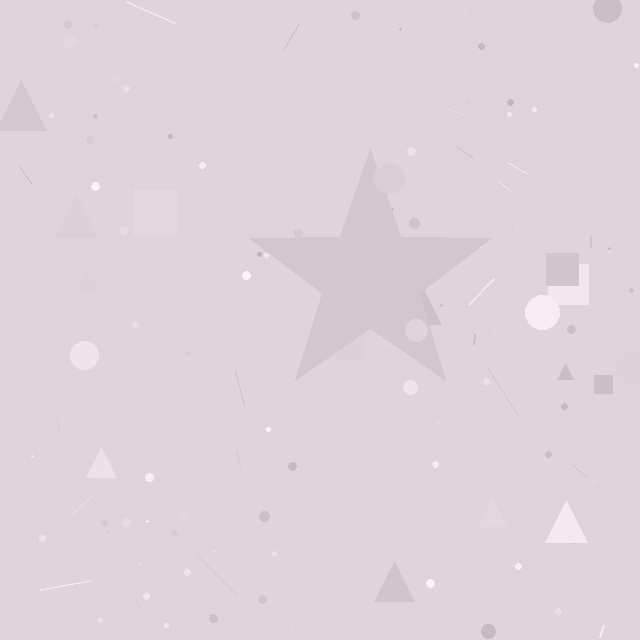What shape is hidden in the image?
A star is hidden in the image.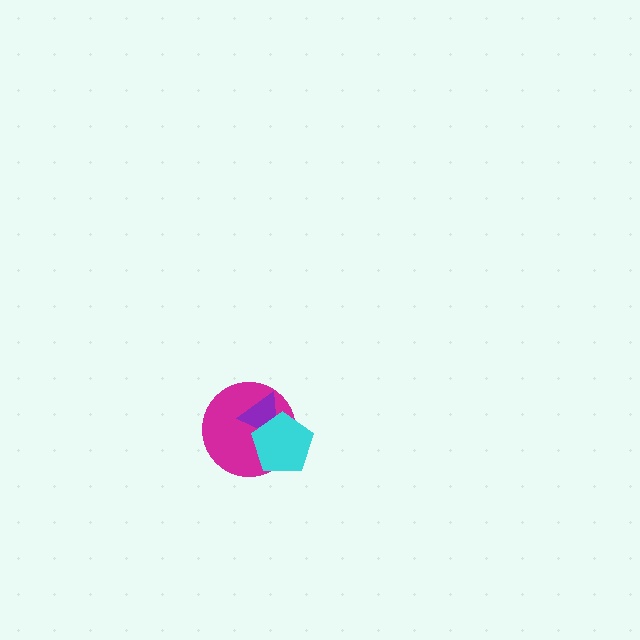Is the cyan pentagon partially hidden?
No, no other shape covers it.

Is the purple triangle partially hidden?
Yes, it is partially covered by another shape.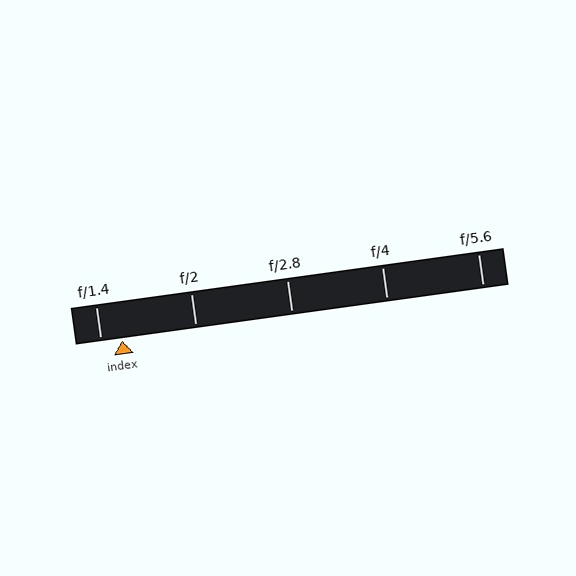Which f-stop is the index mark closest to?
The index mark is closest to f/1.4.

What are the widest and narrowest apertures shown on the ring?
The widest aperture shown is f/1.4 and the narrowest is f/5.6.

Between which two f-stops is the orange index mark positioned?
The index mark is between f/1.4 and f/2.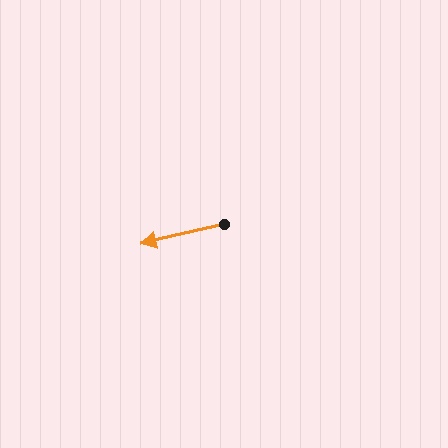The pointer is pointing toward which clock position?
Roughly 9 o'clock.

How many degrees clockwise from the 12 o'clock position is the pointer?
Approximately 257 degrees.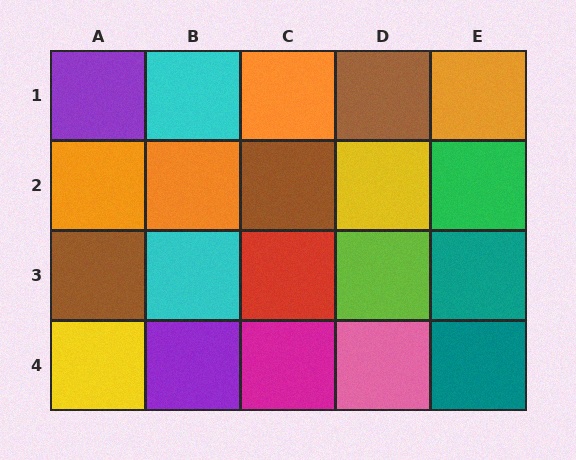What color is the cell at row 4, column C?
Magenta.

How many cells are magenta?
1 cell is magenta.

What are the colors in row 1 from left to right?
Purple, cyan, orange, brown, orange.